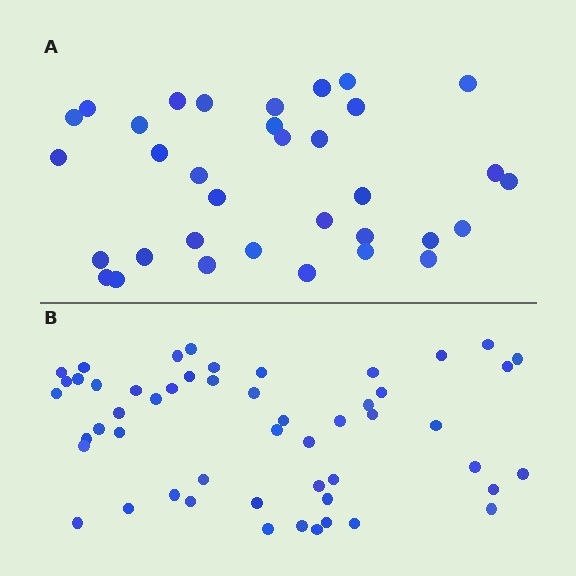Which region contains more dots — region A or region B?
Region B (the bottom region) has more dots.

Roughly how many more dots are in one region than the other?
Region B has approximately 20 more dots than region A.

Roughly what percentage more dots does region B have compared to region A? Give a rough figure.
About 55% more.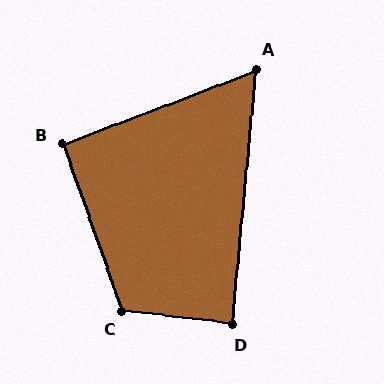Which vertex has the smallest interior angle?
A, at approximately 64 degrees.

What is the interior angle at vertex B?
Approximately 91 degrees (approximately right).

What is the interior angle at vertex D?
Approximately 89 degrees (approximately right).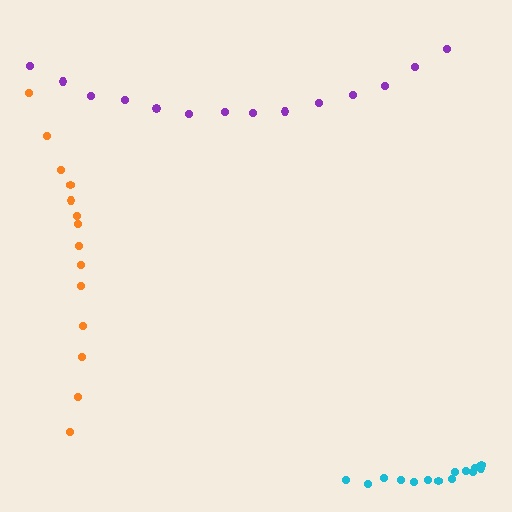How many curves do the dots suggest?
There are 3 distinct paths.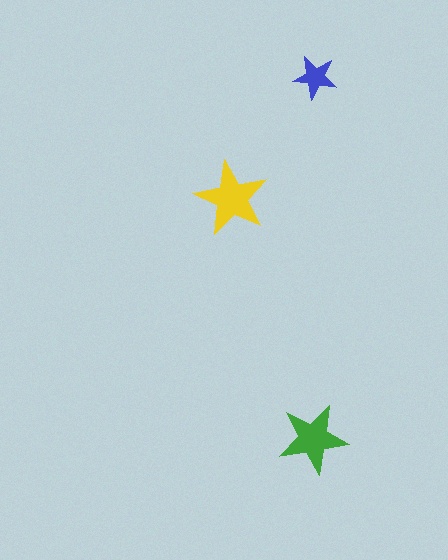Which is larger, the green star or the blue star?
The green one.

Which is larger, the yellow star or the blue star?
The yellow one.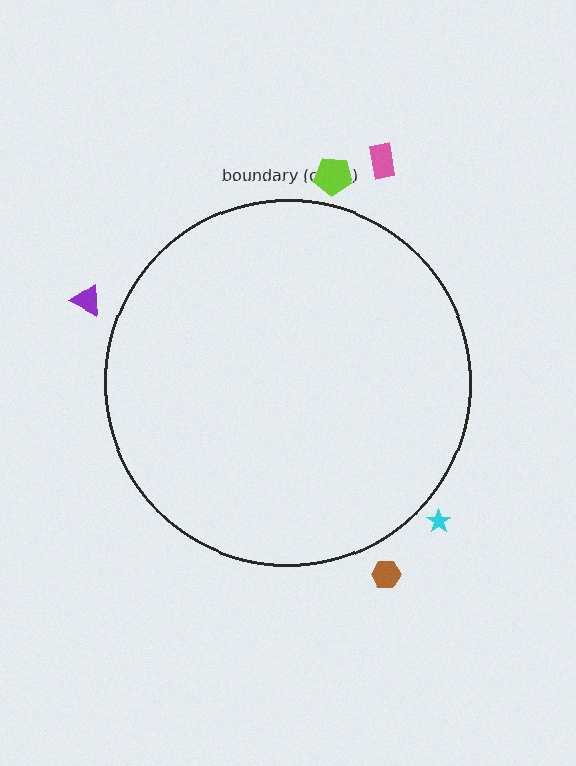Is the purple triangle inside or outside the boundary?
Outside.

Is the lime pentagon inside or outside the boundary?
Outside.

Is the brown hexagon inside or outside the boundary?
Outside.